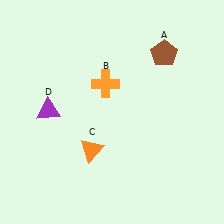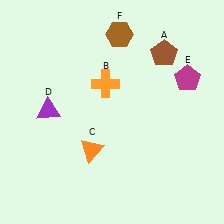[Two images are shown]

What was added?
A magenta pentagon (E), a brown hexagon (F) were added in Image 2.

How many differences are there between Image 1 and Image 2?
There are 2 differences between the two images.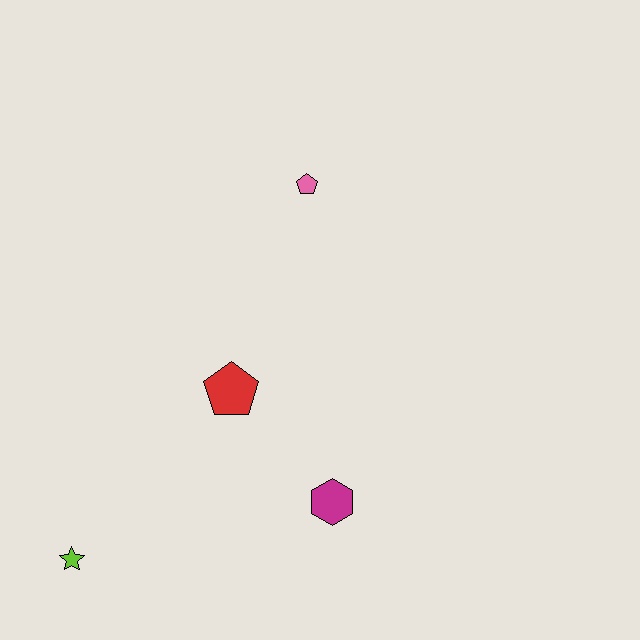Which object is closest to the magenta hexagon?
The red pentagon is closest to the magenta hexagon.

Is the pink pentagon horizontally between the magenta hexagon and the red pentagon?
Yes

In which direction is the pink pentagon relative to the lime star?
The pink pentagon is above the lime star.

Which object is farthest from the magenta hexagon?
The pink pentagon is farthest from the magenta hexagon.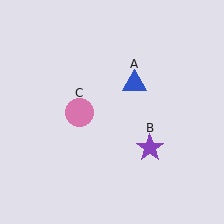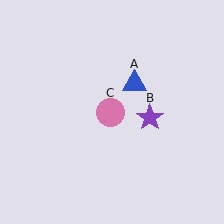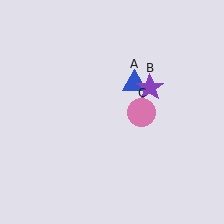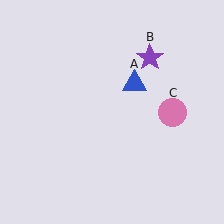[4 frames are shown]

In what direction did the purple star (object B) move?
The purple star (object B) moved up.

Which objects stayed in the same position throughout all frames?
Blue triangle (object A) remained stationary.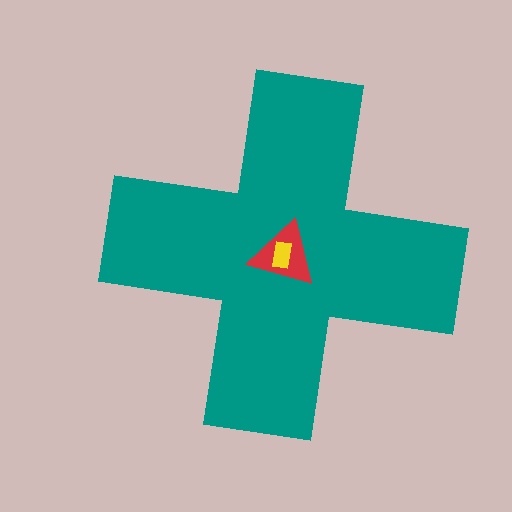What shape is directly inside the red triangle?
The yellow rectangle.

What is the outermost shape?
The teal cross.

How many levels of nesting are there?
3.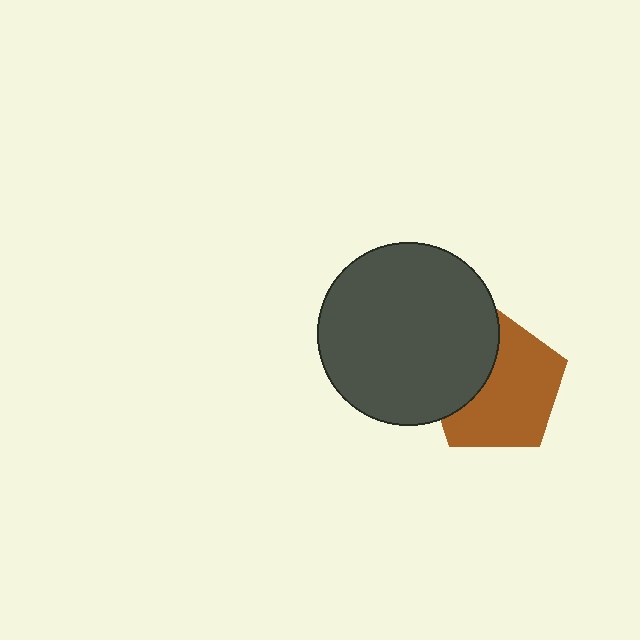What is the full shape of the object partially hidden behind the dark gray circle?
The partially hidden object is a brown pentagon.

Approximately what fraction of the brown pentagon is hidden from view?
Roughly 35% of the brown pentagon is hidden behind the dark gray circle.